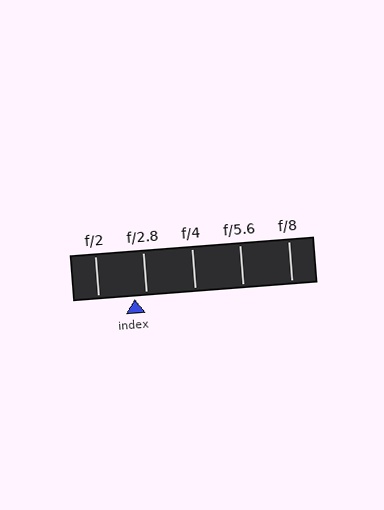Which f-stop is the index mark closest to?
The index mark is closest to f/2.8.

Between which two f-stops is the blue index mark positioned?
The index mark is between f/2 and f/2.8.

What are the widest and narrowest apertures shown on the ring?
The widest aperture shown is f/2 and the narrowest is f/8.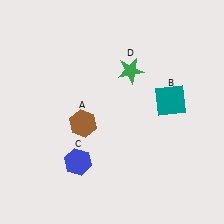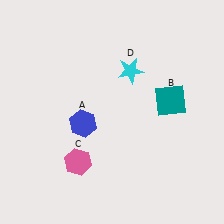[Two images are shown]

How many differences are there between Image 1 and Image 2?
There are 3 differences between the two images.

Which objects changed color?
A changed from brown to blue. C changed from blue to pink. D changed from green to cyan.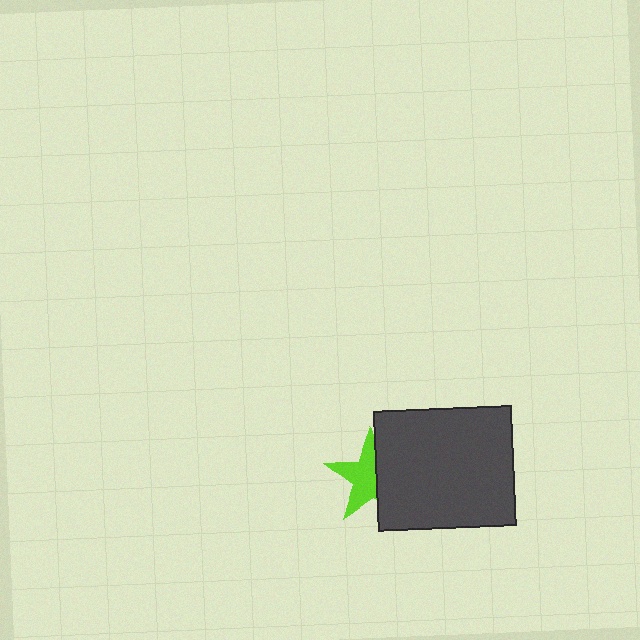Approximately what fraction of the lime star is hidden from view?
Roughly 41% of the lime star is hidden behind the dark gray rectangle.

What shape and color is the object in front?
The object in front is a dark gray rectangle.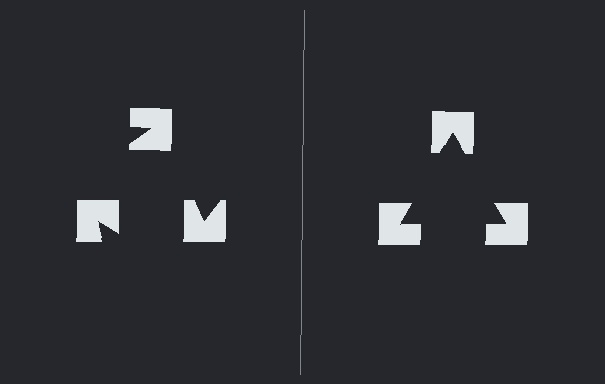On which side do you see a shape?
An illusory triangle appears on the right side. On the left side the wedge cuts are rotated, so no coherent shape forms.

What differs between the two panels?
The notched squares are positioned identically on both sides; only the wedge orientations differ. On the right they align to a triangle; on the left they are misaligned.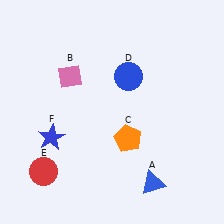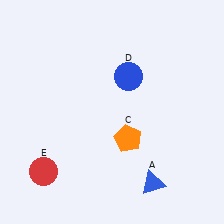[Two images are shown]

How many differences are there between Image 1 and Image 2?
There are 2 differences between the two images.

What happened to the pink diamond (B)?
The pink diamond (B) was removed in Image 2. It was in the top-left area of Image 1.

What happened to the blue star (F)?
The blue star (F) was removed in Image 2. It was in the bottom-left area of Image 1.